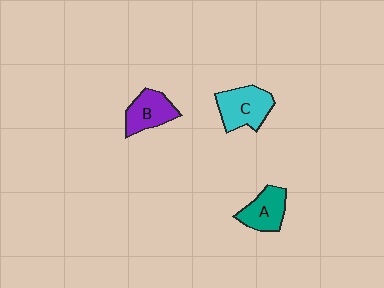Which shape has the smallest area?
Shape A (teal).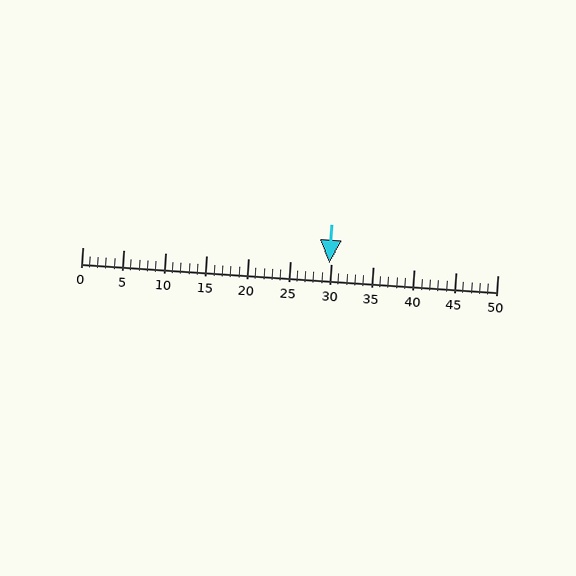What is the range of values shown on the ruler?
The ruler shows values from 0 to 50.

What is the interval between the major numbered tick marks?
The major tick marks are spaced 5 units apart.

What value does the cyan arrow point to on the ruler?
The cyan arrow points to approximately 30.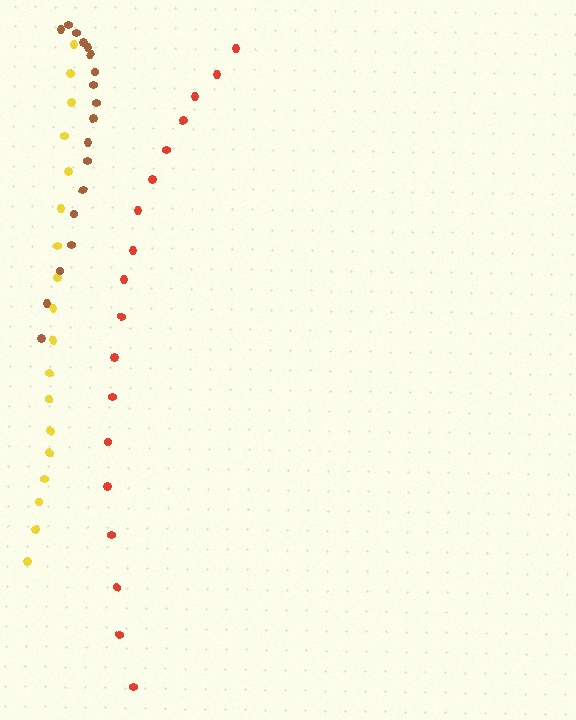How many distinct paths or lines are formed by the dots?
There are 3 distinct paths.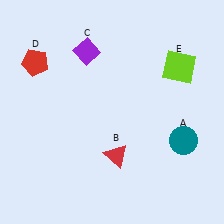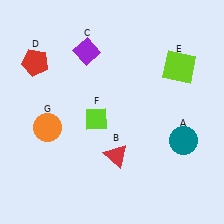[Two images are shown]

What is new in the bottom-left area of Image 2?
An orange circle (G) was added in the bottom-left area of Image 2.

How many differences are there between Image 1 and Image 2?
There are 2 differences between the two images.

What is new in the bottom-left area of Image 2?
A lime diamond (F) was added in the bottom-left area of Image 2.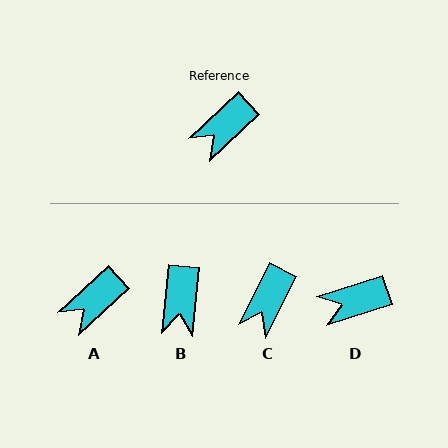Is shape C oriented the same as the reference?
No, it is off by about 20 degrees.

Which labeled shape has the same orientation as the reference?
A.